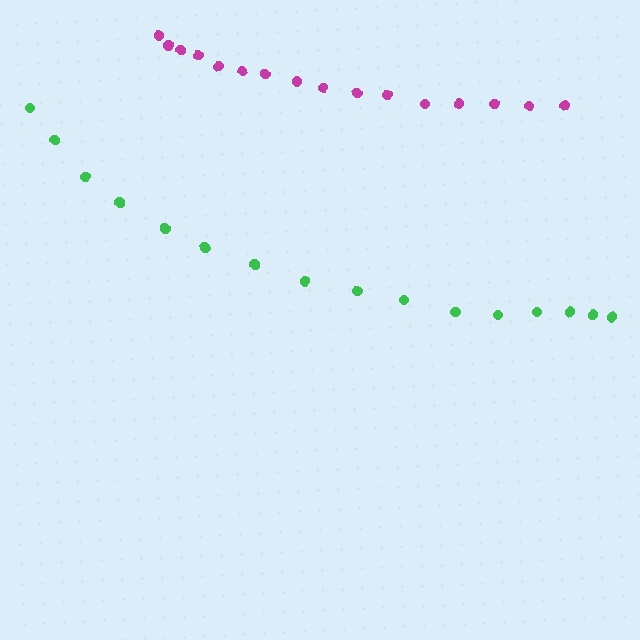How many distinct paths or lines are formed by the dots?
There are 2 distinct paths.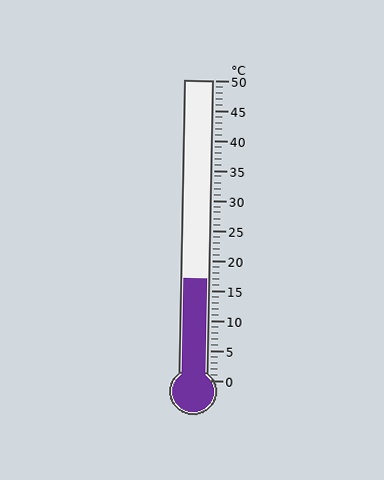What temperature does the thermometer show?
The thermometer shows approximately 17°C.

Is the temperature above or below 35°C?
The temperature is below 35°C.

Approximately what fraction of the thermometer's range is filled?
The thermometer is filled to approximately 35% of its range.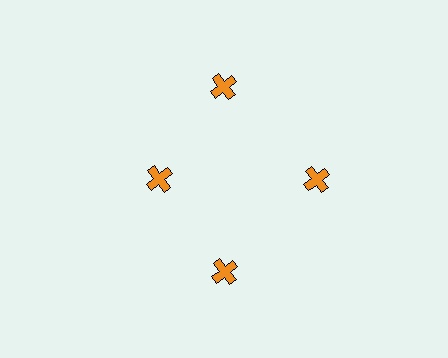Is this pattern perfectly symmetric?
No. The 4 orange crosses are arranged in a ring, but one element near the 9 o'clock position is pulled inward toward the center, breaking the 4-fold rotational symmetry.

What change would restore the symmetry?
The symmetry would be restored by moving it outward, back onto the ring so that all 4 crosses sit at equal angles and equal distance from the center.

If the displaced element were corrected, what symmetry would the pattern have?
It would have 4-fold rotational symmetry — the pattern would map onto itself every 90 degrees.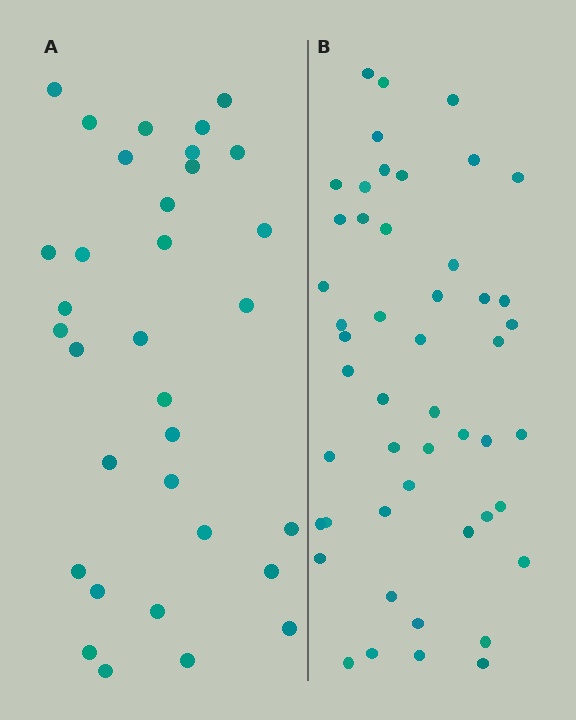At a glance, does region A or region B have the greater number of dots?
Region B (the right region) has more dots.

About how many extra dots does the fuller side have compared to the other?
Region B has approximately 15 more dots than region A.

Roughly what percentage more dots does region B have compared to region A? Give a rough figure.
About 50% more.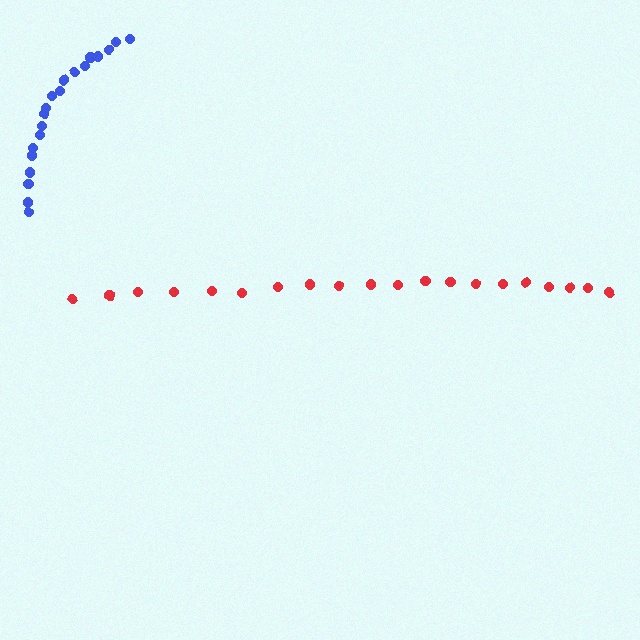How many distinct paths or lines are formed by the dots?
There are 2 distinct paths.